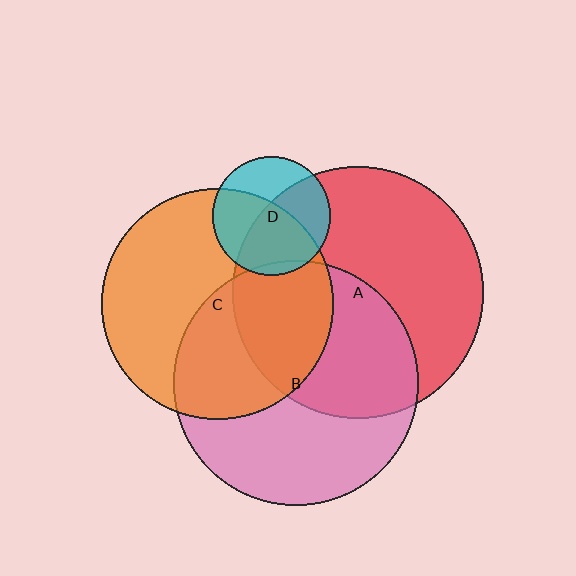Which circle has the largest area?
Circle A (red).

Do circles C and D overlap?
Yes.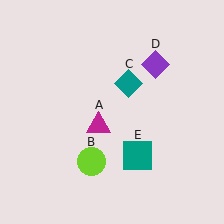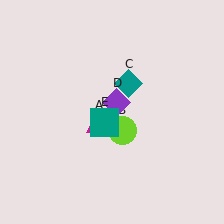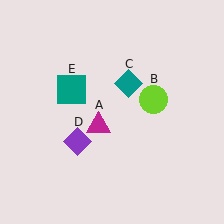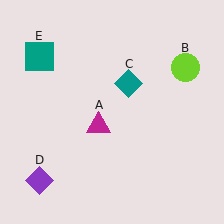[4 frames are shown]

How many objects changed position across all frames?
3 objects changed position: lime circle (object B), purple diamond (object D), teal square (object E).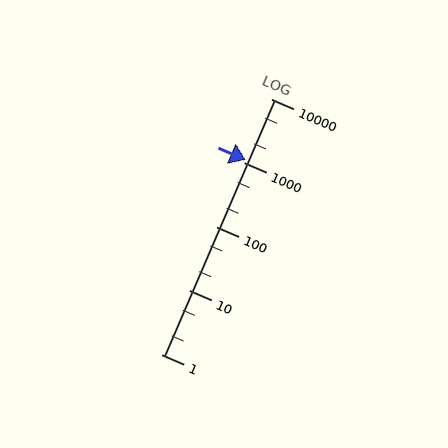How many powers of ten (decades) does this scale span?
The scale spans 4 decades, from 1 to 10000.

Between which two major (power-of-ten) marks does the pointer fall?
The pointer is between 1000 and 10000.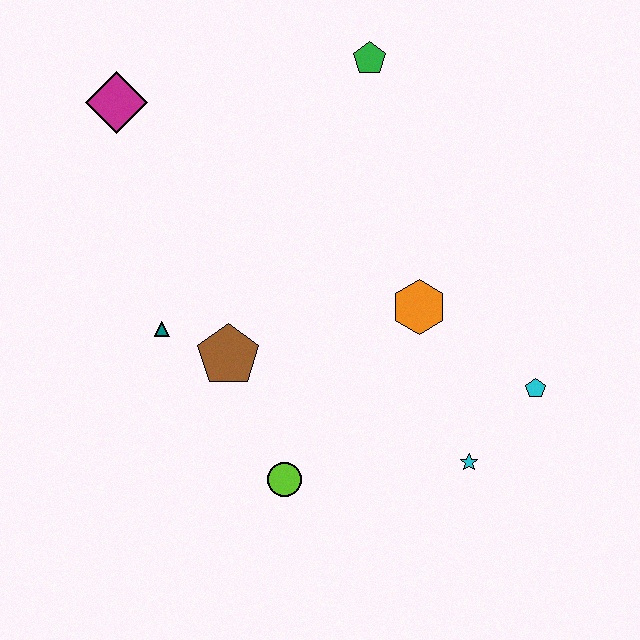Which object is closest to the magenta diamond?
The teal triangle is closest to the magenta diamond.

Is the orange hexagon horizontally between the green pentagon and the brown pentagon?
No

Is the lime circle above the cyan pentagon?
No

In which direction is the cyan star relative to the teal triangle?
The cyan star is to the right of the teal triangle.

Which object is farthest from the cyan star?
The magenta diamond is farthest from the cyan star.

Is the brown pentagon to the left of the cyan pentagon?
Yes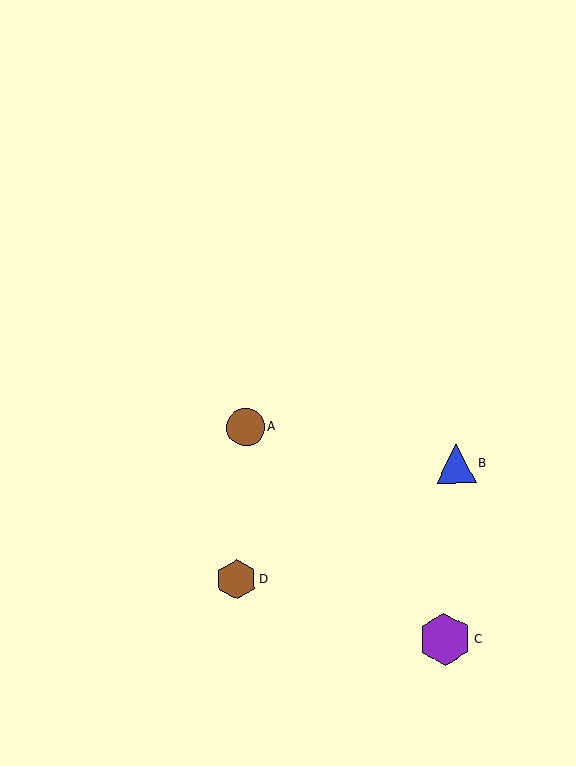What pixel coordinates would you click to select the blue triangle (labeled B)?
Click at (456, 463) to select the blue triangle B.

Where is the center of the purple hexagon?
The center of the purple hexagon is at (445, 640).